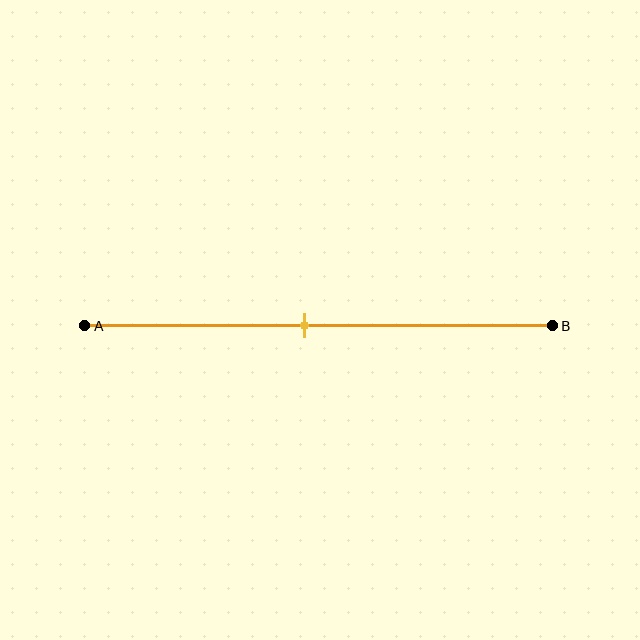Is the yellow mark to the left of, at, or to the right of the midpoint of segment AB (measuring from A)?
The yellow mark is approximately at the midpoint of segment AB.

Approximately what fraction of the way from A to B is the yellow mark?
The yellow mark is approximately 45% of the way from A to B.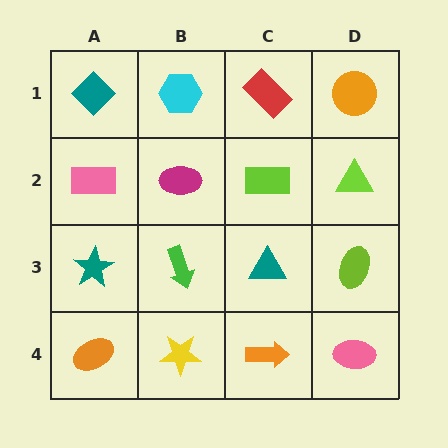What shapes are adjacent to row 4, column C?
A teal triangle (row 3, column C), a yellow star (row 4, column B), a pink ellipse (row 4, column D).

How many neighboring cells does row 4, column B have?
3.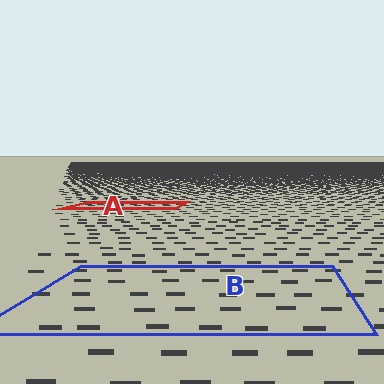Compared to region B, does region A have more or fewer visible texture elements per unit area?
Region A has more texture elements per unit area — they are packed more densely because it is farther away.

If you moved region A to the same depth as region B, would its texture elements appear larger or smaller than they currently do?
They would appear larger. At a closer depth, the same texture elements are projected at a bigger on-screen size.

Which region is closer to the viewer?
Region B is closer. The texture elements there are larger and more spread out.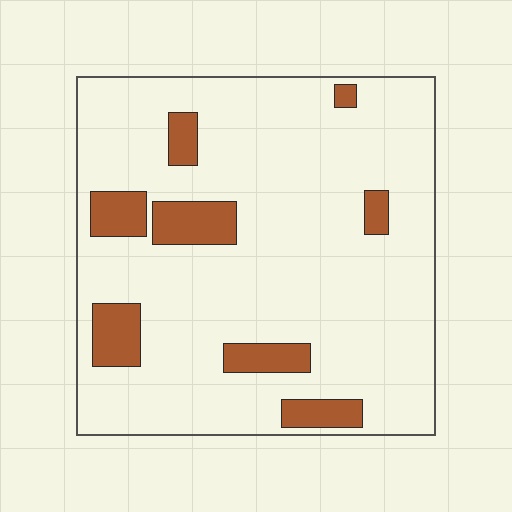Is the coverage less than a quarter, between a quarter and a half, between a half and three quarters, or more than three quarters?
Less than a quarter.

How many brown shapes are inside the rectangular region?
8.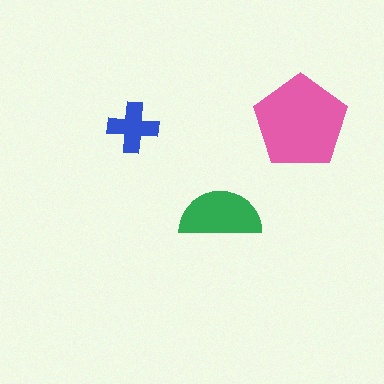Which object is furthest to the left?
The blue cross is leftmost.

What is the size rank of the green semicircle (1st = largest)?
2nd.